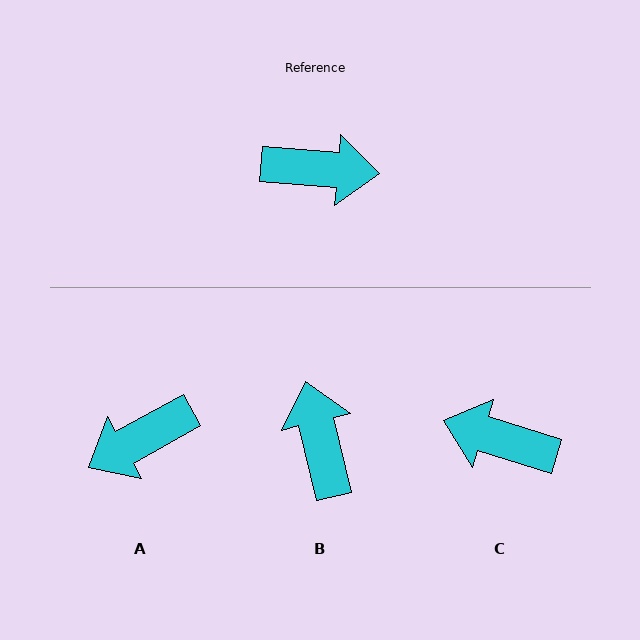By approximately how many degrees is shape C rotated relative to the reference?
Approximately 167 degrees counter-clockwise.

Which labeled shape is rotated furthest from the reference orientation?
C, about 167 degrees away.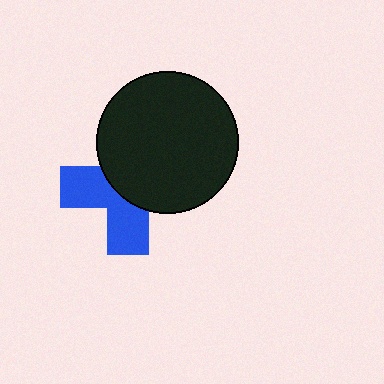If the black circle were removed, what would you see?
You would see the complete blue cross.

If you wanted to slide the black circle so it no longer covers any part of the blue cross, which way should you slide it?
Slide it toward the upper-right — that is the most direct way to separate the two shapes.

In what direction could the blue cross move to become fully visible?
The blue cross could move toward the lower-left. That would shift it out from behind the black circle entirely.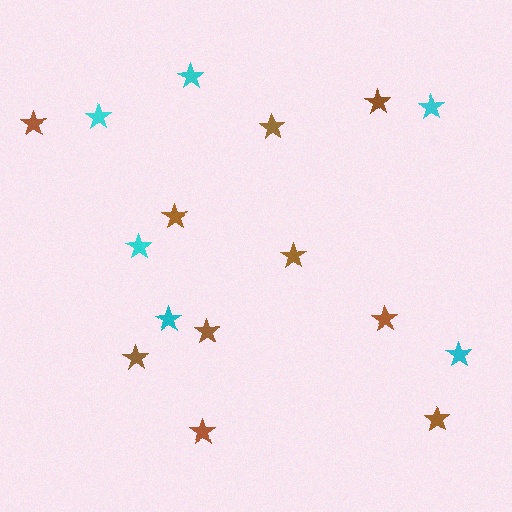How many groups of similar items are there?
There are 2 groups: one group of brown stars (10) and one group of cyan stars (6).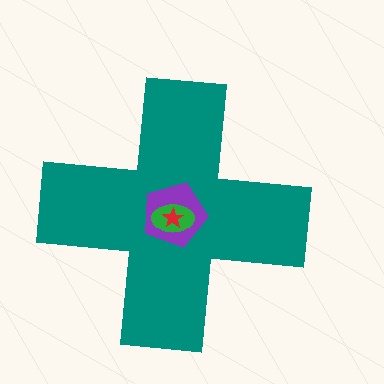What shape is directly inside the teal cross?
The purple pentagon.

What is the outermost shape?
The teal cross.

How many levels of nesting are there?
4.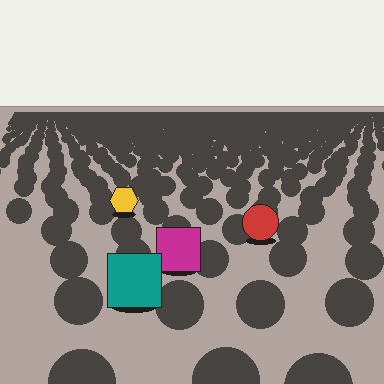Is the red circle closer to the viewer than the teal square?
No. The teal square is closer — you can tell from the texture gradient: the ground texture is coarser near it.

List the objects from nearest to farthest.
From nearest to farthest: the teal square, the magenta square, the red circle, the yellow hexagon.